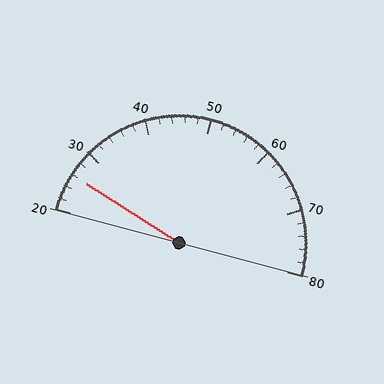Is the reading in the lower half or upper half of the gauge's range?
The reading is in the lower half of the range (20 to 80).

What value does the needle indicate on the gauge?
The needle indicates approximately 26.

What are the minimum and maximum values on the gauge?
The gauge ranges from 20 to 80.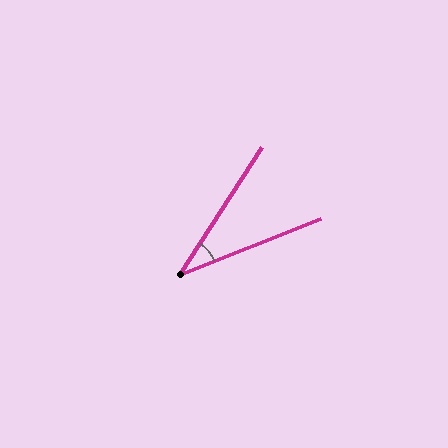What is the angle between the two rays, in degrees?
Approximately 36 degrees.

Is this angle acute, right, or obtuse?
It is acute.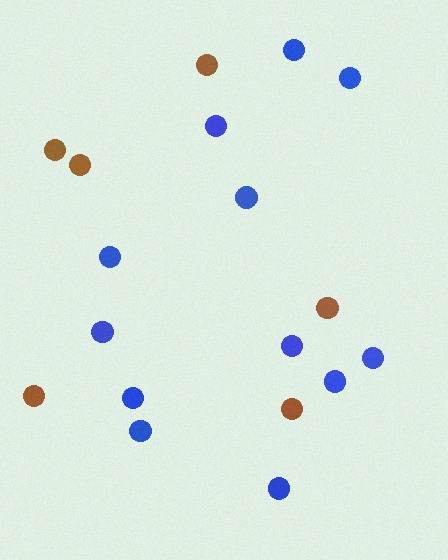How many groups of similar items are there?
There are 2 groups: one group of brown circles (6) and one group of blue circles (12).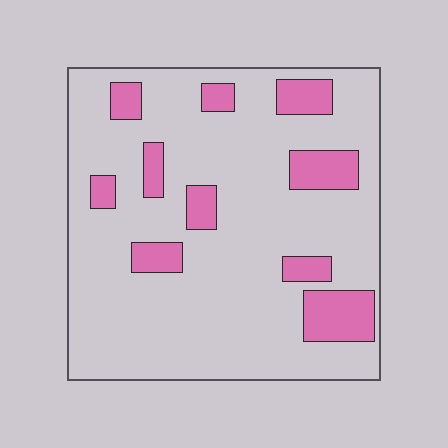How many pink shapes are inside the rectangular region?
10.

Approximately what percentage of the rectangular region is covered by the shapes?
Approximately 15%.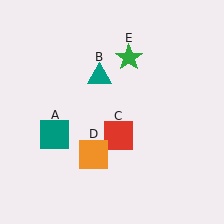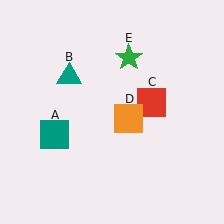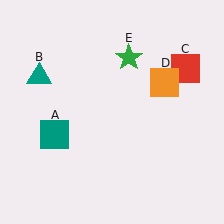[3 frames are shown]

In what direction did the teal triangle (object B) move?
The teal triangle (object B) moved left.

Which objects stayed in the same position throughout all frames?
Teal square (object A) and green star (object E) remained stationary.